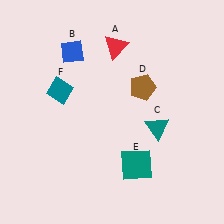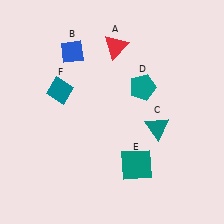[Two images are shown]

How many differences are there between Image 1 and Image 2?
There is 1 difference between the two images.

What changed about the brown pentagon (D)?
In Image 1, D is brown. In Image 2, it changed to teal.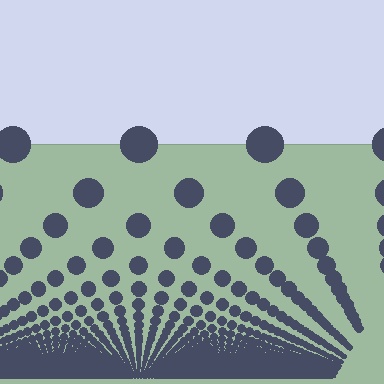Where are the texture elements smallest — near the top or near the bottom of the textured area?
Near the bottom.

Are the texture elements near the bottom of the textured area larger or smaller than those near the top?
Smaller. The gradient is inverted — elements near the bottom are smaller and denser.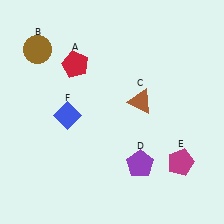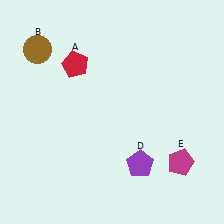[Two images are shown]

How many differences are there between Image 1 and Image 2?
There are 2 differences between the two images.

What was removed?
The brown triangle (C), the blue diamond (F) were removed in Image 2.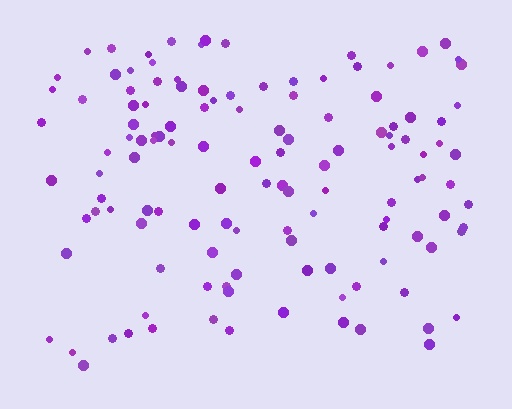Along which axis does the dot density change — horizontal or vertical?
Vertical.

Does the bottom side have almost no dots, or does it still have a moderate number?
Still a moderate number, just noticeably fewer than the top.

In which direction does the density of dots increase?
From bottom to top, with the top side densest.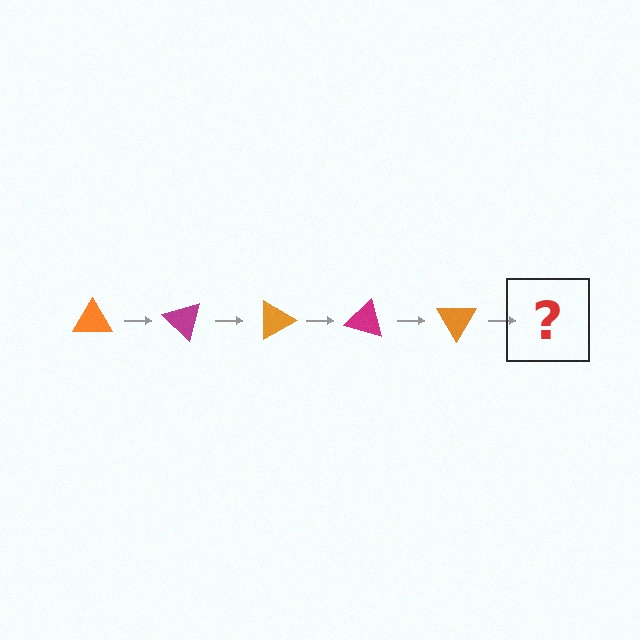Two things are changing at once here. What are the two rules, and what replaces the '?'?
The two rules are that it rotates 45 degrees each step and the color cycles through orange and magenta. The '?' should be a magenta triangle, rotated 225 degrees from the start.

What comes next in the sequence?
The next element should be a magenta triangle, rotated 225 degrees from the start.